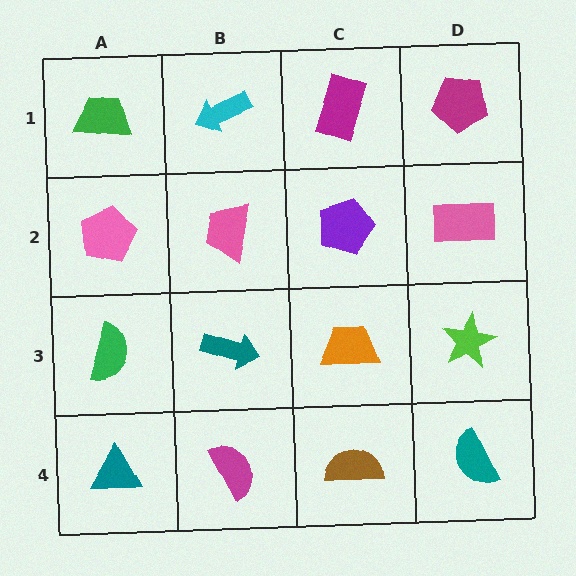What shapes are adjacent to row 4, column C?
An orange trapezoid (row 3, column C), a magenta semicircle (row 4, column B), a teal semicircle (row 4, column D).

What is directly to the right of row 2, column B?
A purple pentagon.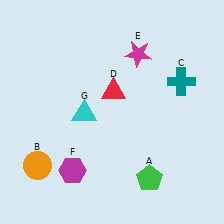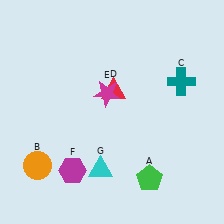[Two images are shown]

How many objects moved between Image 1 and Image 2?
2 objects moved between the two images.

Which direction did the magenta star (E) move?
The magenta star (E) moved down.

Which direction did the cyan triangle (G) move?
The cyan triangle (G) moved down.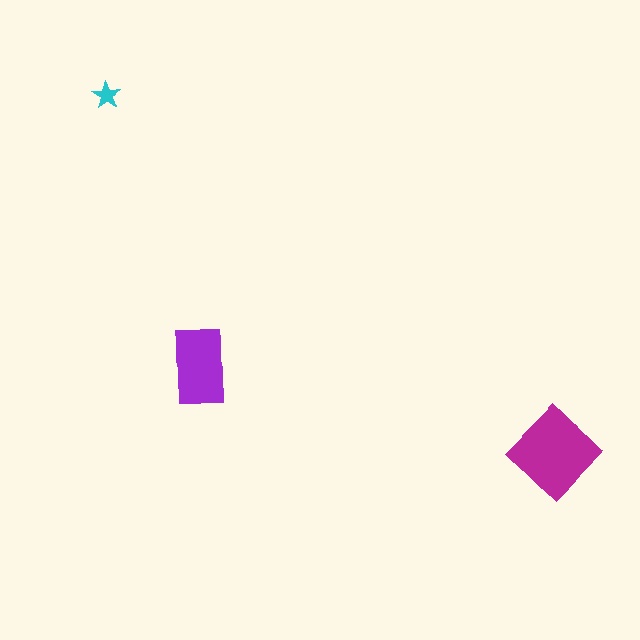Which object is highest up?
The cyan star is topmost.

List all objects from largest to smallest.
The magenta diamond, the purple rectangle, the cyan star.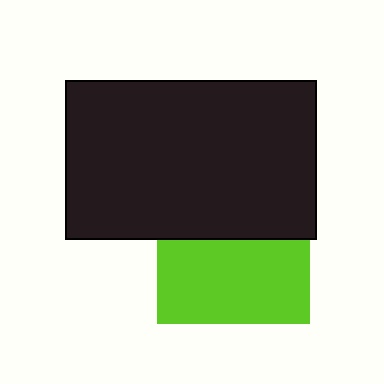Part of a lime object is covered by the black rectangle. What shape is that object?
It is a square.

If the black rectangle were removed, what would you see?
You would see the complete lime square.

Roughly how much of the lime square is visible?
About half of it is visible (roughly 55%).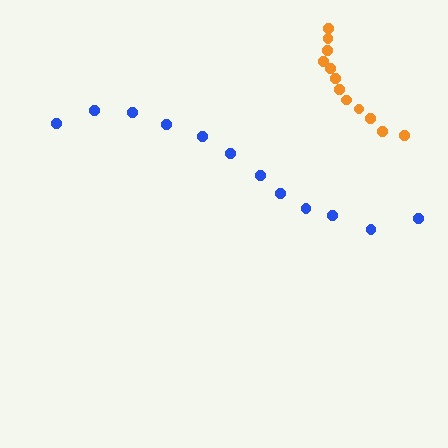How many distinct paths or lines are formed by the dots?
There are 2 distinct paths.